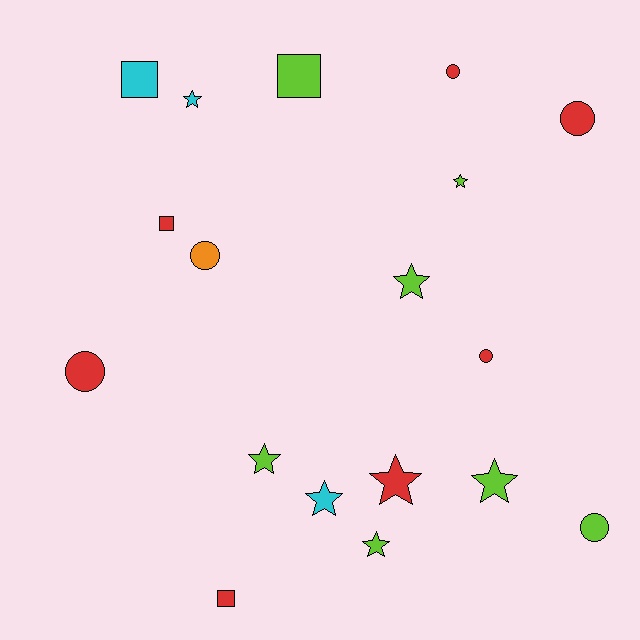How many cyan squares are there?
There is 1 cyan square.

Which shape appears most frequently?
Star, with 8 objects.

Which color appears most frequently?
Lime, with 7 objects.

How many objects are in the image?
There are 18 objects.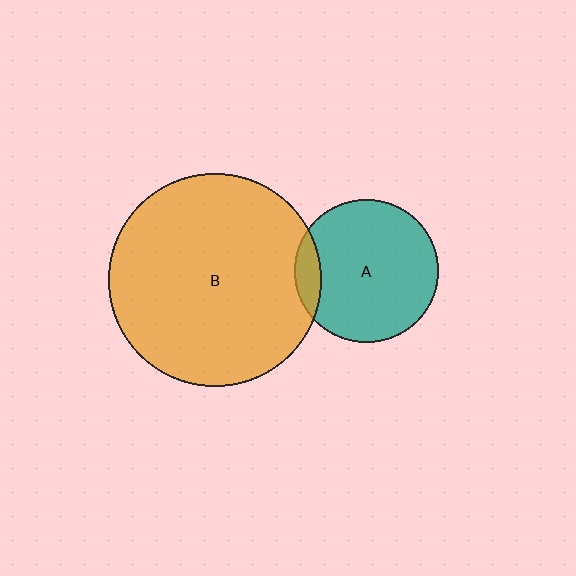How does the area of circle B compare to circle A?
Approximately 2.2 times.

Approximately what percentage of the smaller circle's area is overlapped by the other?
Approximately 10%.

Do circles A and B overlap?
Yes.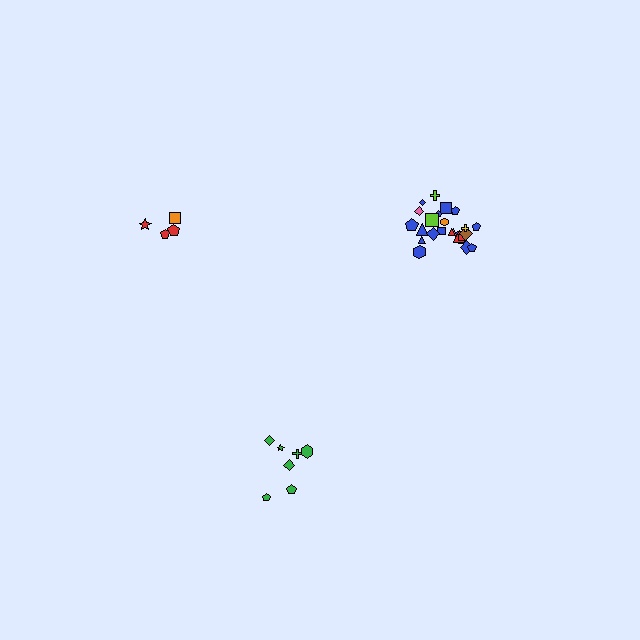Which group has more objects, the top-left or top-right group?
The top-right group.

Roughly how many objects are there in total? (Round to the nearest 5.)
Roughly 35 objects in total.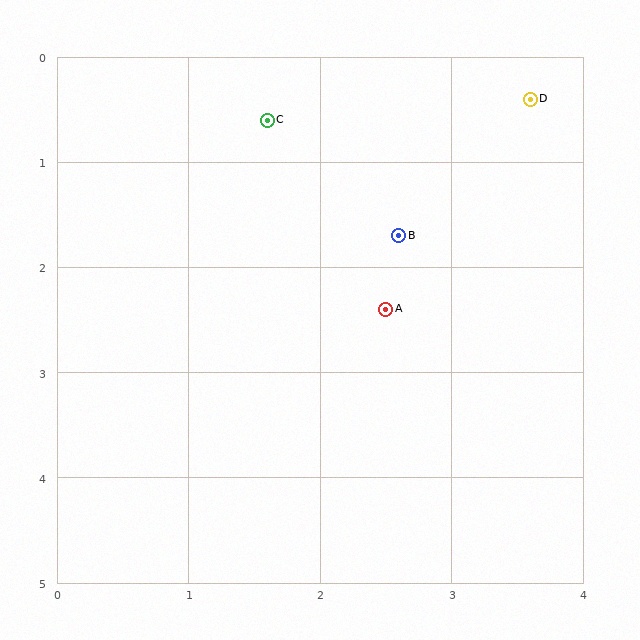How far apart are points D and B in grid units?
Points D and B are about 1.6 grid units apart.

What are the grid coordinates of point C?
Point C is at approximately (1.6, 0.6).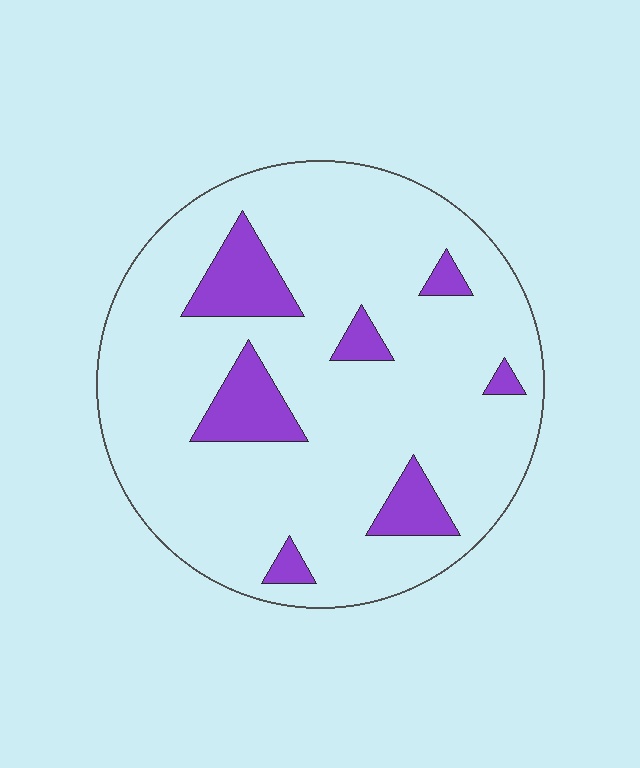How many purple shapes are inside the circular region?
7.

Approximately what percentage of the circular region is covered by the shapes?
Approximately 15%.